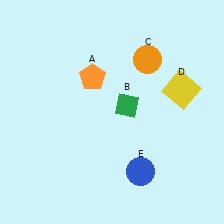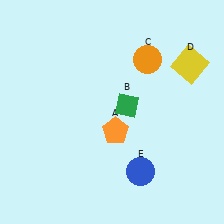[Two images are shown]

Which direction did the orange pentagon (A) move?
The orange pentagon (A) moved down.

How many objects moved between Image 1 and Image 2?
2 objects moved between the two images.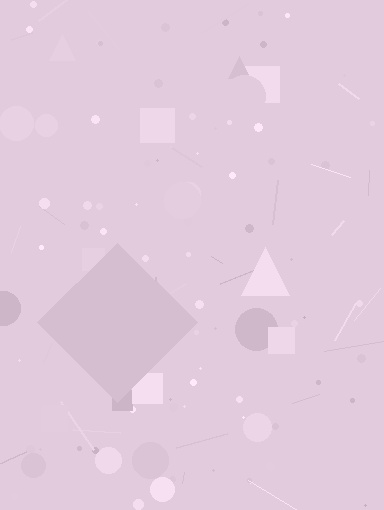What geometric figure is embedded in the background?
A diamond is embedded in the background.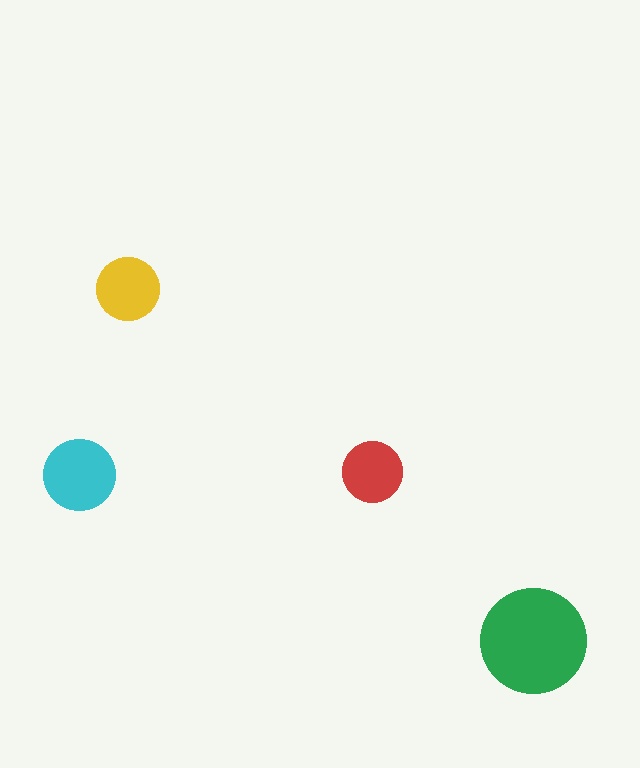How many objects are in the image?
There are 4 objects in the image.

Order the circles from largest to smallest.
the green one, the cyan one, the yellow one, the red one.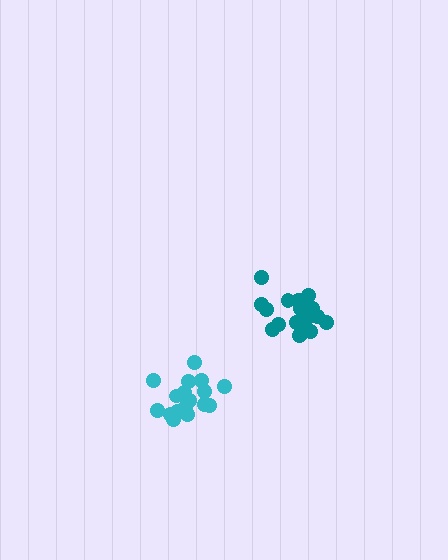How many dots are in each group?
Group 1: 18 dots, Group 2: 17 dots (35 total).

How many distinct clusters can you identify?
There are 2 distinct clusters.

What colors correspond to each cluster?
The clusters are colored: teal, cyan.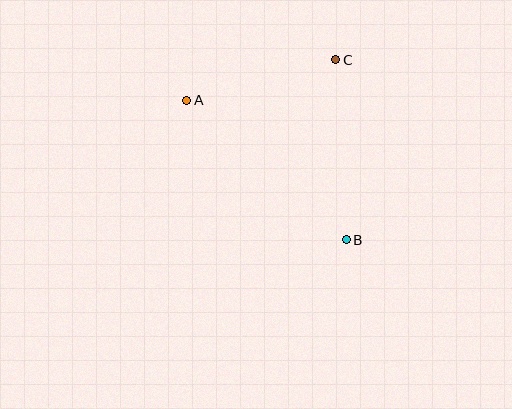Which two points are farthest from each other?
Points A and B are farthest from each other.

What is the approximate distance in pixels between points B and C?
The distance between B and C is approximately 180 pixels.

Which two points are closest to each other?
Points A and C are closest to each other.